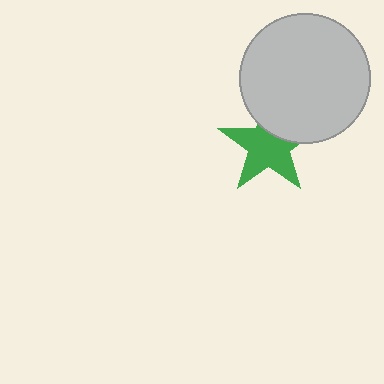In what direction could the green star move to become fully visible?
The green star could move down. That would shift it out from behind the light gray circle entirely.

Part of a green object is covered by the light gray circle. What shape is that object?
It is a star.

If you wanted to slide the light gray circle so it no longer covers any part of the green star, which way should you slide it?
Slide it up — that is the most direct way to separate the two shapes.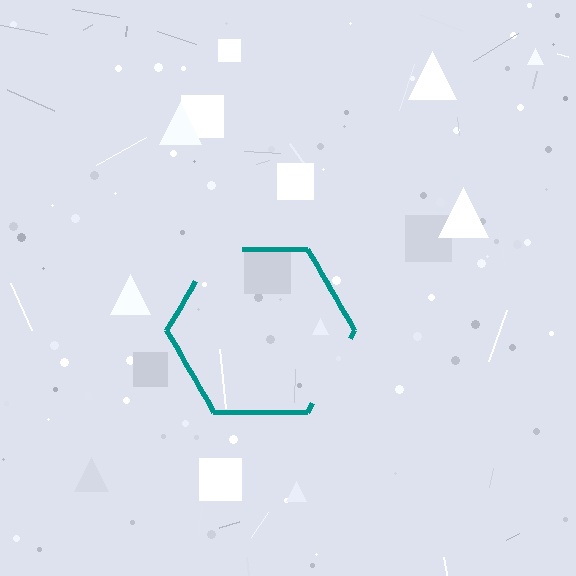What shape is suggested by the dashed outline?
The dashed outline suggests a hexagon.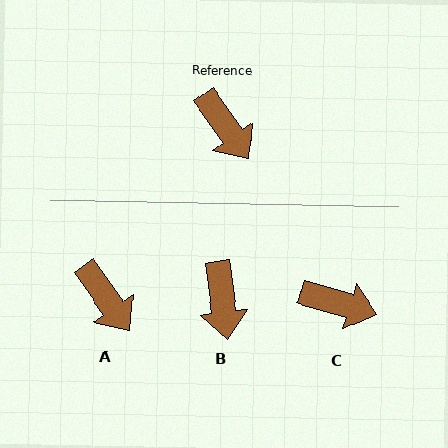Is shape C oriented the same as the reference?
No, it is off by about 38 degrees.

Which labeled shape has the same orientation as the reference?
A.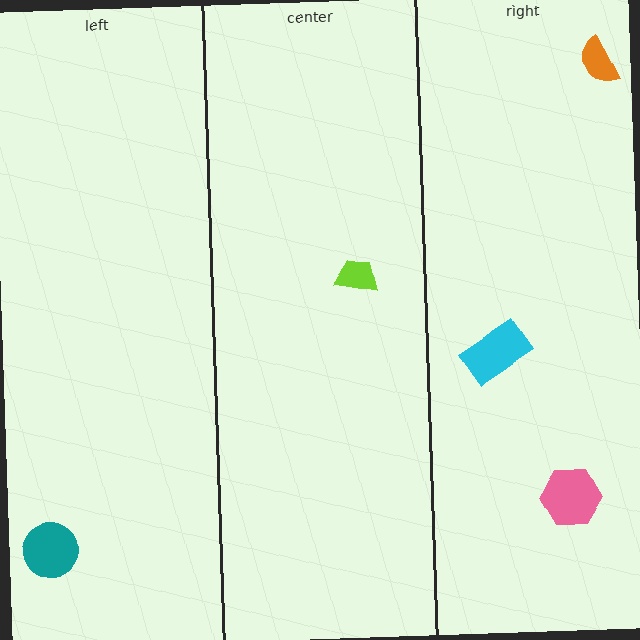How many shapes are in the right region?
3.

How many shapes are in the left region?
1.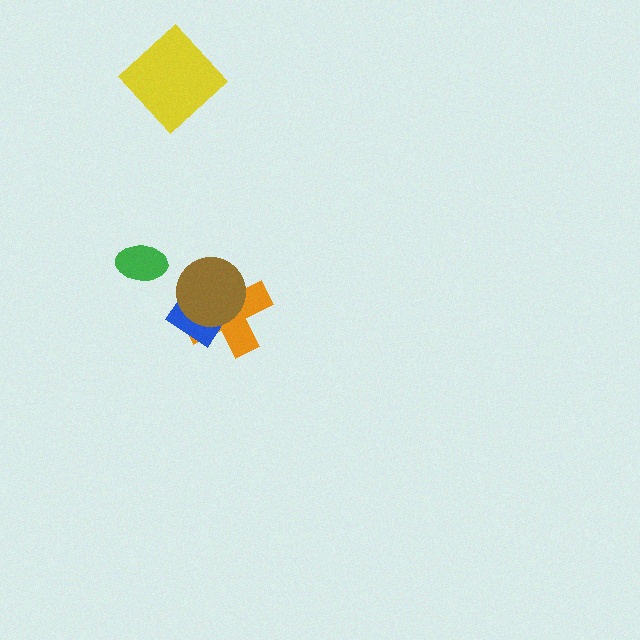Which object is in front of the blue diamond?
The brown circle is in front of the blue diamond.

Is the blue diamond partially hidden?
Yes, it is partially covered by another shape.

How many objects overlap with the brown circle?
2 objects overlap with the brown circle.